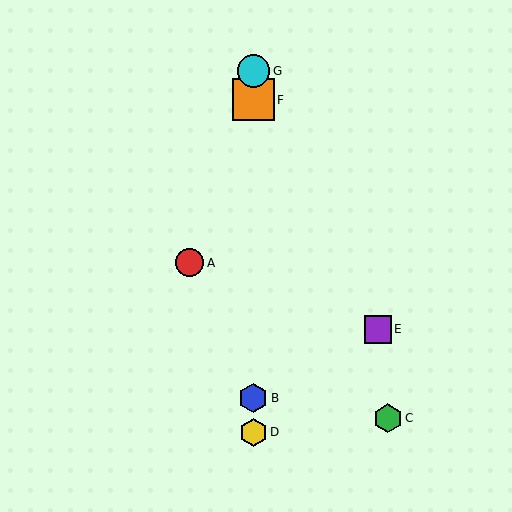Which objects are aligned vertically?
Objects B, D, F, G are aligned vertically.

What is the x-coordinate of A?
Object A is at x≈190.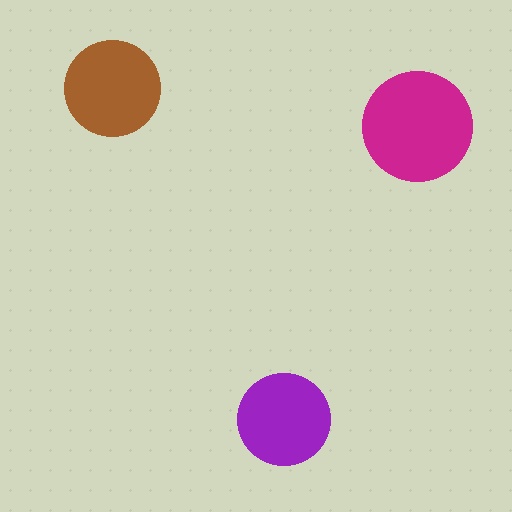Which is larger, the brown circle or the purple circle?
The brown one.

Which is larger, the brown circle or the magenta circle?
The magenta one.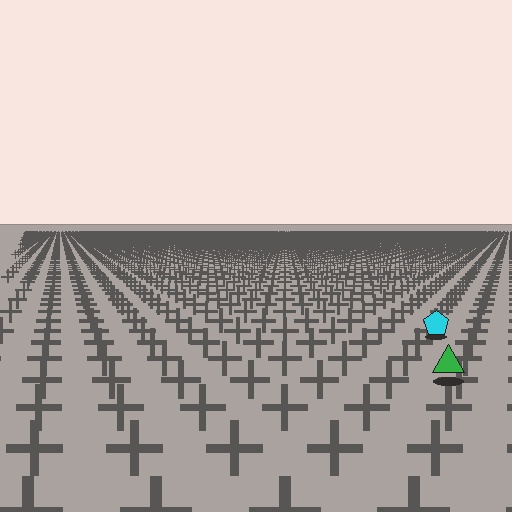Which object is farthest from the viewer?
The cyan pentagon is farthest from the viewer. It appears smaller and the ground texture around it is denser.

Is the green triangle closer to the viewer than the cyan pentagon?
Yes. The green triangle is closer — you can tell from the texture gradient: the ground texture is coarser near it.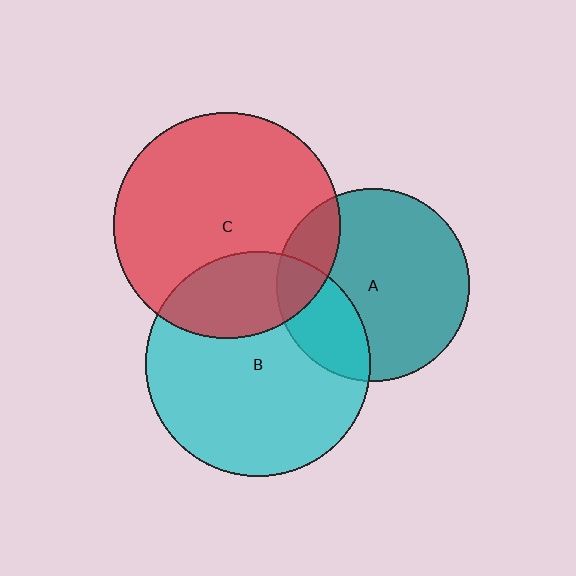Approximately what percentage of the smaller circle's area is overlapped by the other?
Approximately 15%.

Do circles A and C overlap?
Yes.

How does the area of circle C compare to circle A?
Approximately 1.4 times.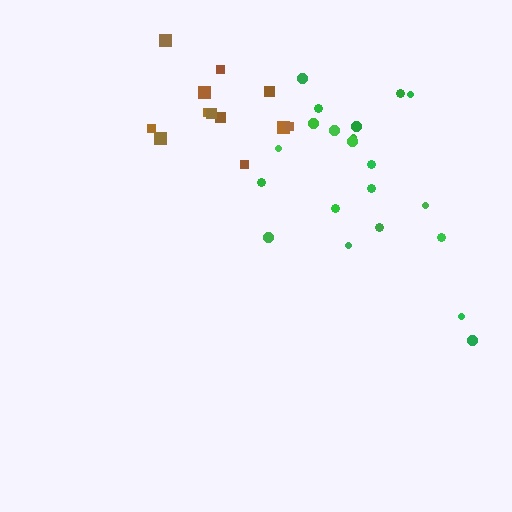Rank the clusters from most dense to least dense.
brown, green.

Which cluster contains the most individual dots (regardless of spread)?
Green (21).